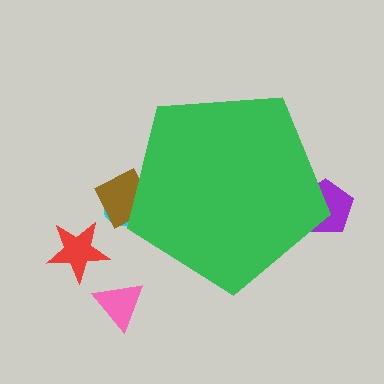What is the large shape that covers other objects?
A green pentagon.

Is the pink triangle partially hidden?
No, the pink triangle is fully visible.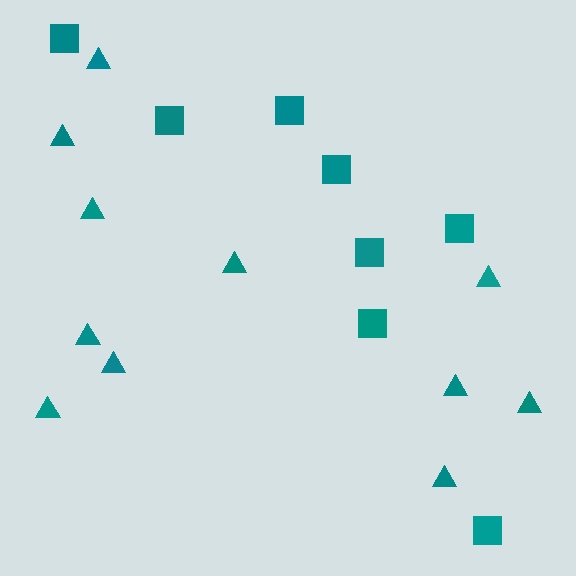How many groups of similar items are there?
There are 2 groups: one group of triangles (11) and one group of squares (8).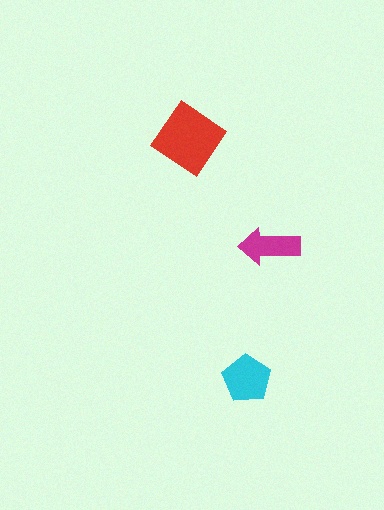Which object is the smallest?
The magenta arrow.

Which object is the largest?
The red diamond.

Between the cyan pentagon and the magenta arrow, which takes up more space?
The cyan pentagon.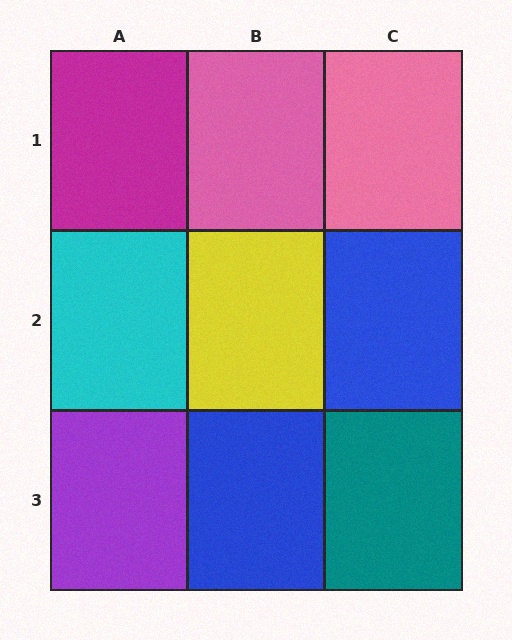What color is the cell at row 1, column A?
Magenta.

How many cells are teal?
1 cell is teal.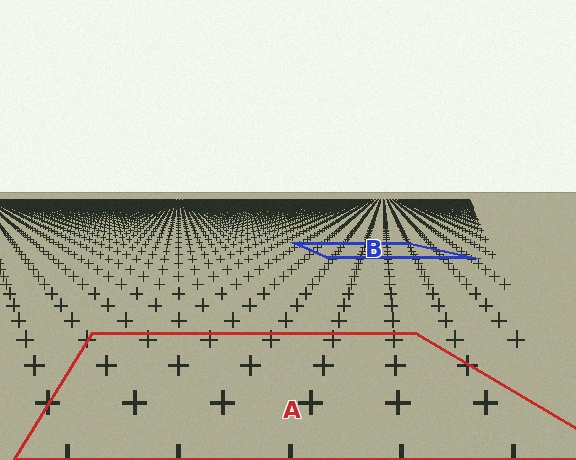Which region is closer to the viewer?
Region A is closer. The texture elements there are larger and more spread out.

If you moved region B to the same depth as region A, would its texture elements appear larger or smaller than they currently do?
They would appear larger. At a closer depth, the same texture elements are projected at a bigger on-screen size.